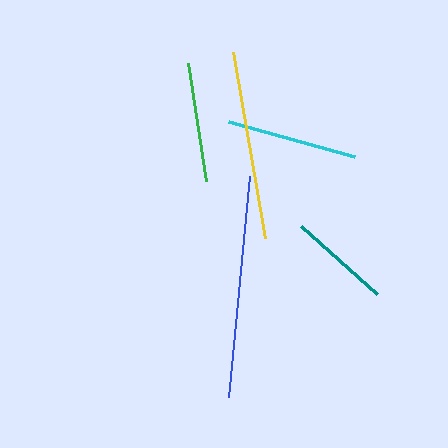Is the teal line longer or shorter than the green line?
The green line is longer than the teal line.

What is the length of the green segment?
The green segment is approximately 119 pixels long.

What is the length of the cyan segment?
The cyan segment is approximately 131 pixels long.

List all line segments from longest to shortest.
From longest to shortest: blue, yellow, cyan, green, teal.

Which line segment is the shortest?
The teal line is the shortest at approximately 102 pixels.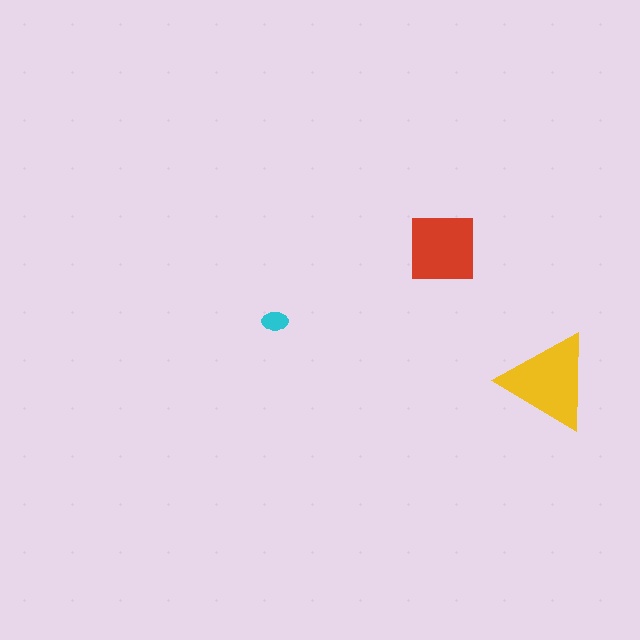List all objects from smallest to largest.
The cyan ellipse, the red square, the yellow triangle.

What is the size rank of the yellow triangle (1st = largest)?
1st.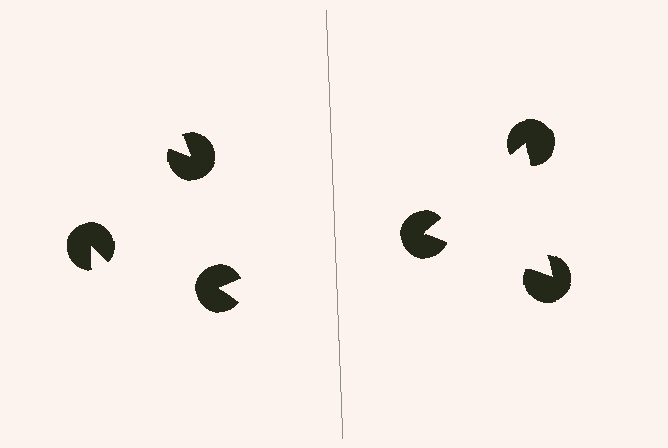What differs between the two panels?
The pac-man discs are positioned identically on both sides; only the wedge orientations differ. On the right they align to a triangle; on the left they are misaligned.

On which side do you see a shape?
An illusory triangle appears on the right side. On the left side the wedge cuts are rotated, so no coherent shape forms.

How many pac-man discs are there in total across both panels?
6 — 3 on each side.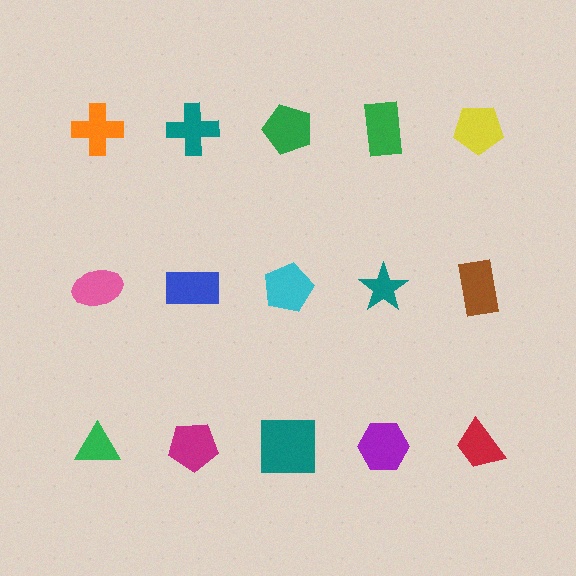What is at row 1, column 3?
A green pentagon.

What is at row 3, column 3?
A teal square.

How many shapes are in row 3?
5 shapes.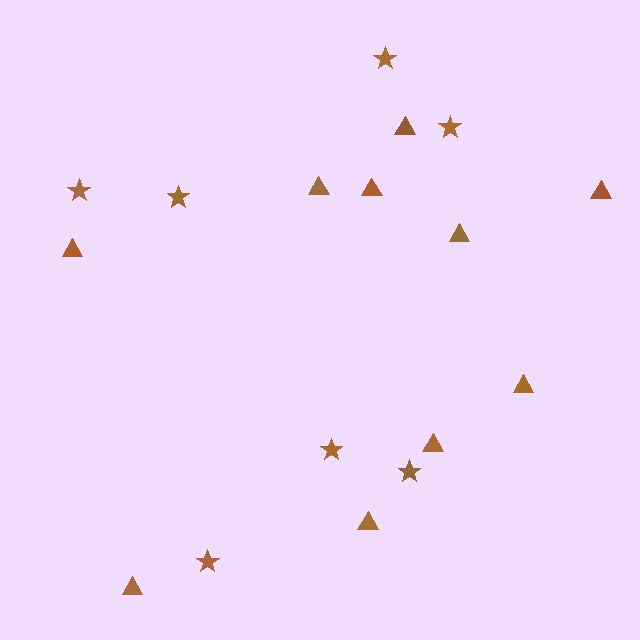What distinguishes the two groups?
There are 2 groups: one group of stars (7) and one group of triangles (10).